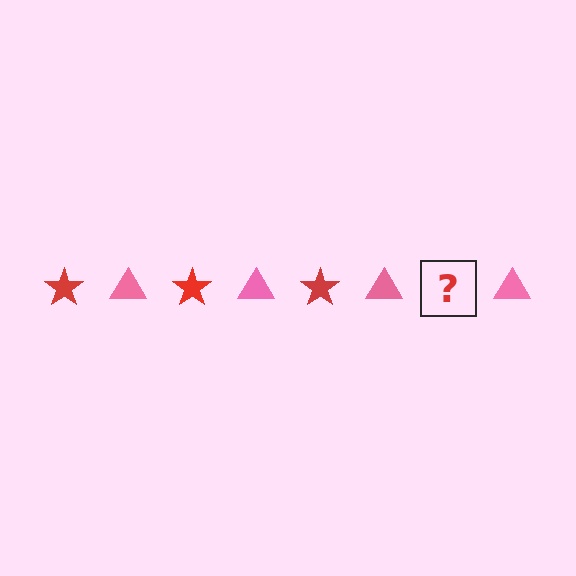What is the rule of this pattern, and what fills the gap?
The rule is that the pattern alternates between red star and pink triangle. The gap should be filled with a red star.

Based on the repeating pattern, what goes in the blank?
The blank should be a red star.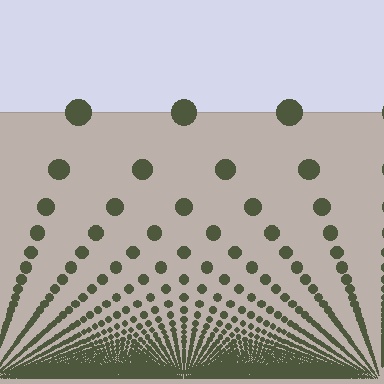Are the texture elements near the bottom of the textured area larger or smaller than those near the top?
Smaller. The gradient is inverted — elements near the bottom are smaller and denser.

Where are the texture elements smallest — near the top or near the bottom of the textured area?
Near the bottom.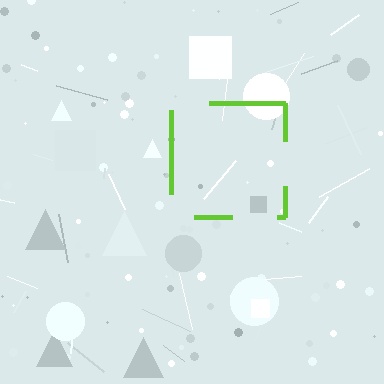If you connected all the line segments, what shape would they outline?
They would outline a square.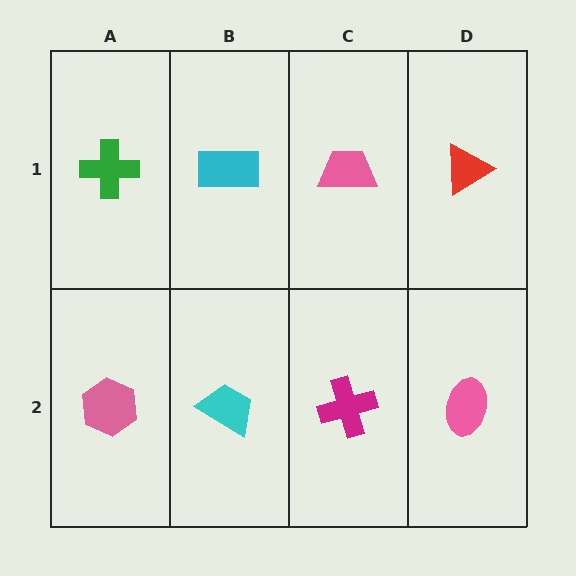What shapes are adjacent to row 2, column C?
A pink trapezoid (row 1, column C), a cyan trapezoid (row 2, column B), a pink ellipse (row 2, column D).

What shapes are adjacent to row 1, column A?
A pink hexagon (row 2, column A), a cyan rectangle (row 1, column B).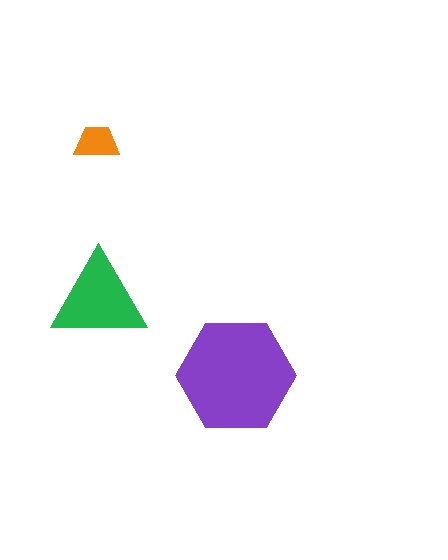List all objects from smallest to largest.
The orange trapezoid, the green triangle, the purple hexagon.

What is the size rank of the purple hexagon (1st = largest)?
1st.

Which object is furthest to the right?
The purple hexagon is rightmost.